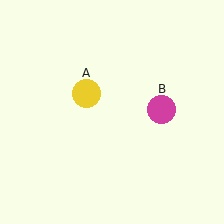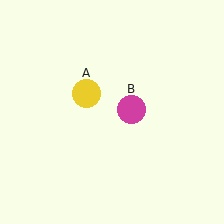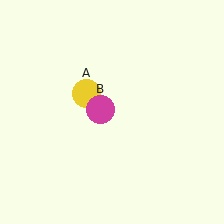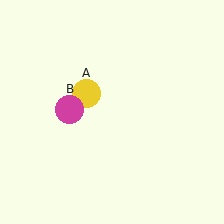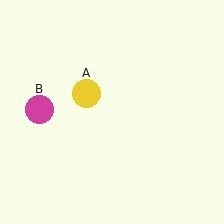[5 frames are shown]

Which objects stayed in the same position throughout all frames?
Yellow circle (object A) remained stationary.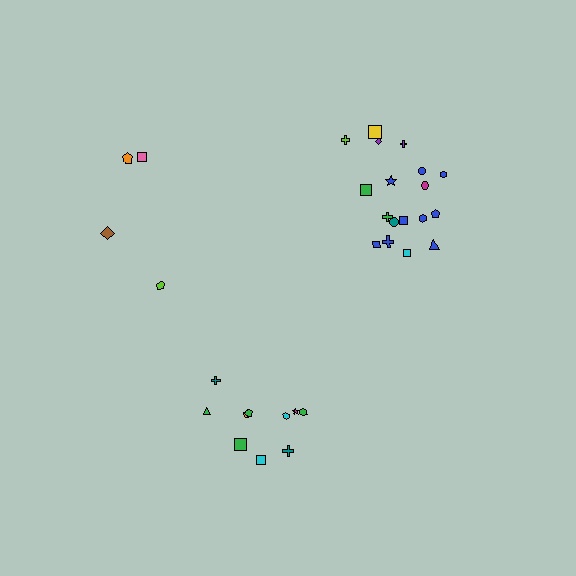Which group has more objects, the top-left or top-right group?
The top-right group.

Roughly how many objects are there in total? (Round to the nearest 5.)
Roughly 30 objects in total.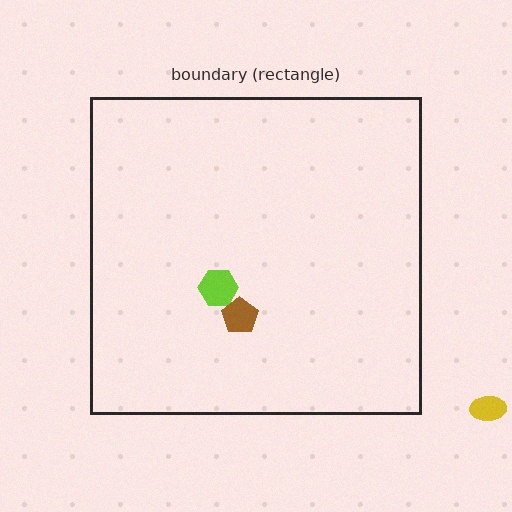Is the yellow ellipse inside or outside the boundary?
Outside.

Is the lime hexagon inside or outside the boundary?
Inside.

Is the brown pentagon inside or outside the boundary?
Inside.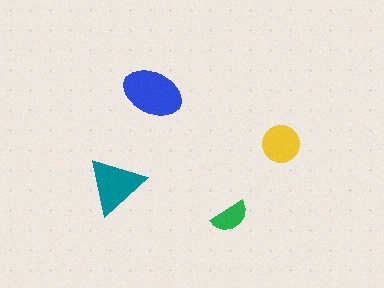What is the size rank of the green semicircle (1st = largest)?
4th.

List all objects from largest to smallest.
The blue ellipse, the teal triangle, the yellow circle, the green semicircle.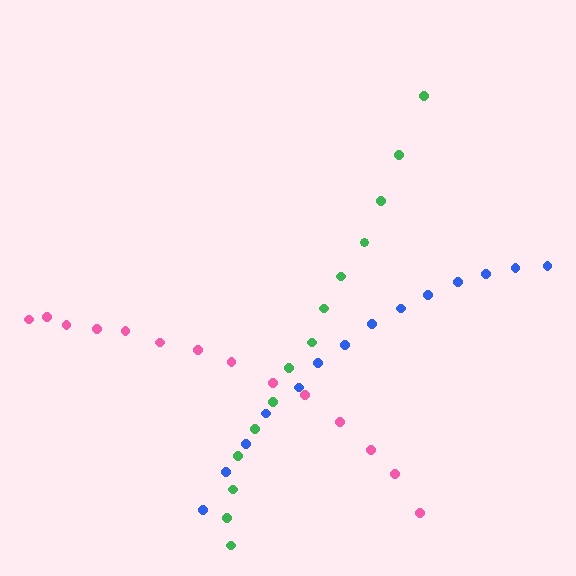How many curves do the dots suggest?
There are 3 distinct paths.